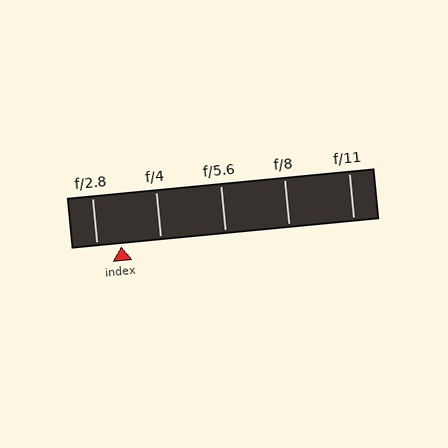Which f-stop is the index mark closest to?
The index mark is closest to f/2.8.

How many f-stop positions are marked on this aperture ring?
There are 5 f-stop positions marked.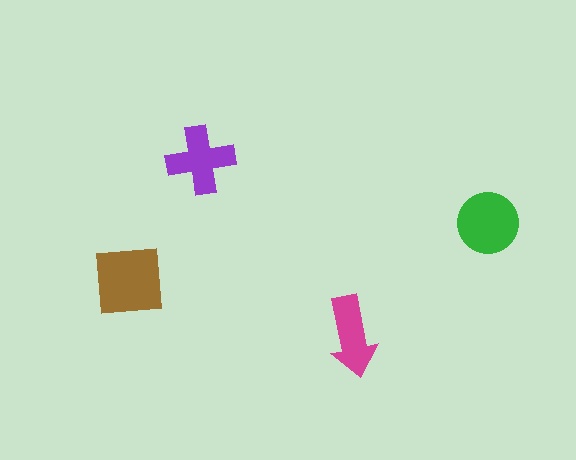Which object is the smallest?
The magenta arrow.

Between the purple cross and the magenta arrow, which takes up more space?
The purple cross.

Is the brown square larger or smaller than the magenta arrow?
Larger.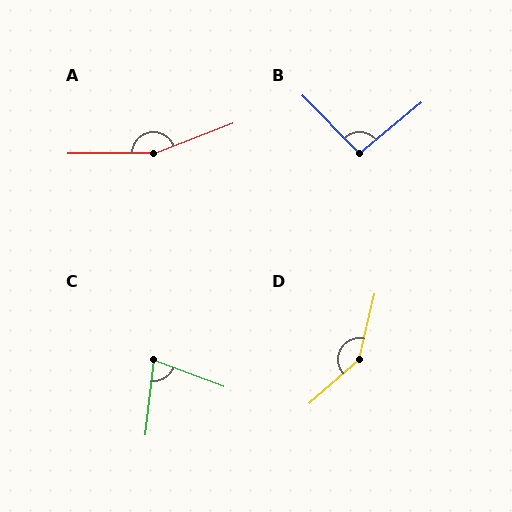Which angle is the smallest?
C, at approximately 76 degrees.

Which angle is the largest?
A, at approximately 159 degrees.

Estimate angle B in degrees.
Approximately 95 degrees.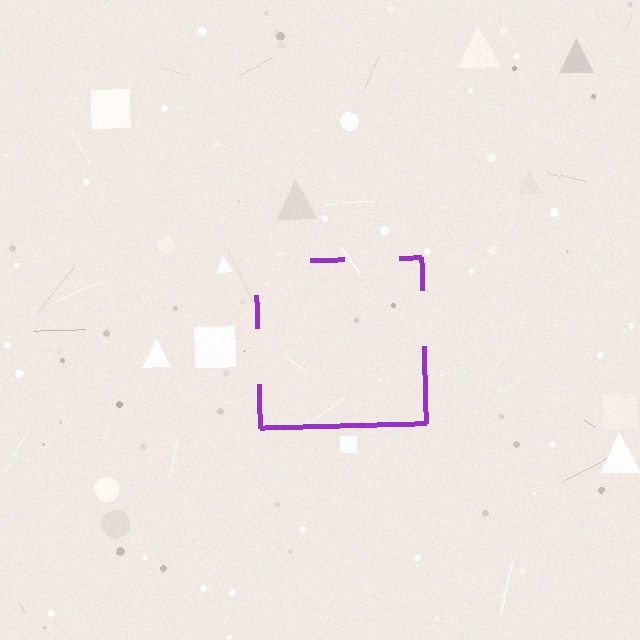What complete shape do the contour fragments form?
The contour fragments form a square.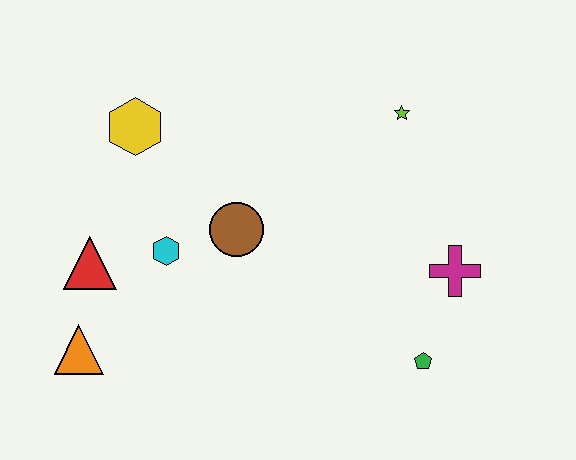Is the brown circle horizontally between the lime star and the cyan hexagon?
Yes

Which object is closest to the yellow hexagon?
The cyan hexagon is closest to the yellow hexagon.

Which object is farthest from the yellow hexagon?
The green pentagon is farthest from the yellow hexagon.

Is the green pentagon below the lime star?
Yes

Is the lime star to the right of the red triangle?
Yes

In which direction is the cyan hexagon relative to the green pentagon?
The cyan hexagon is to the left of the green pentagon.